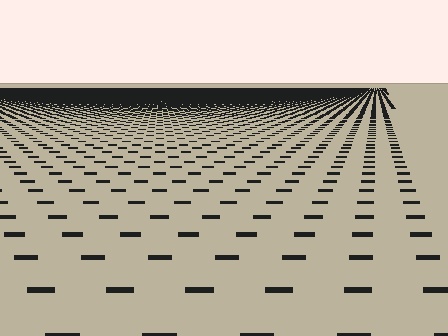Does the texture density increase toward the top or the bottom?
Density increases toward the top.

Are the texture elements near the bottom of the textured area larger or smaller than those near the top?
Larger. Near the bottom, elements are closer to the viewer and appear at a bigger on-screen size.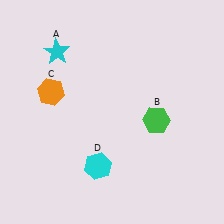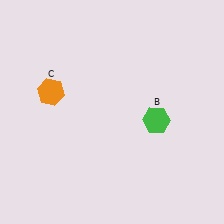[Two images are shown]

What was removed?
The cyan hexagon (D), the cyan star (A) were removed in Image 2.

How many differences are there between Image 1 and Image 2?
There are 2 differences between the two images.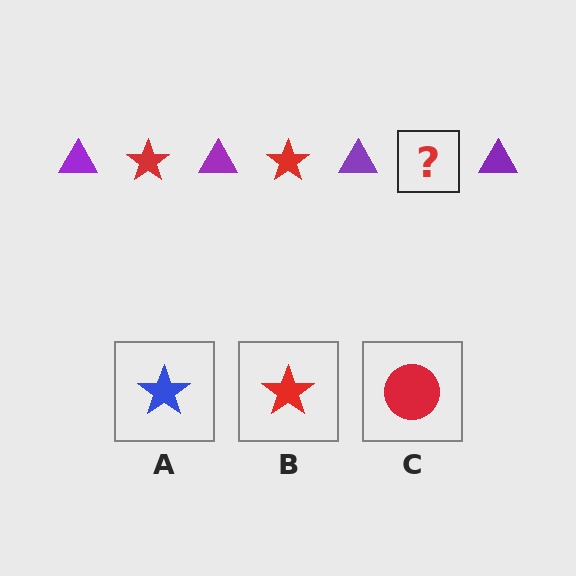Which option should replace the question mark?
Option B.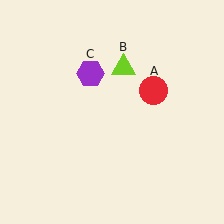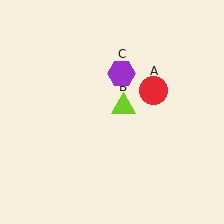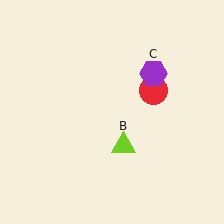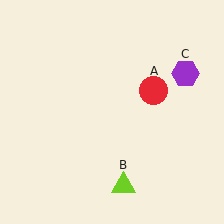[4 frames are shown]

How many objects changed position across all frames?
2 objects changed position: lime triangle (object B), purple hexagon (object C).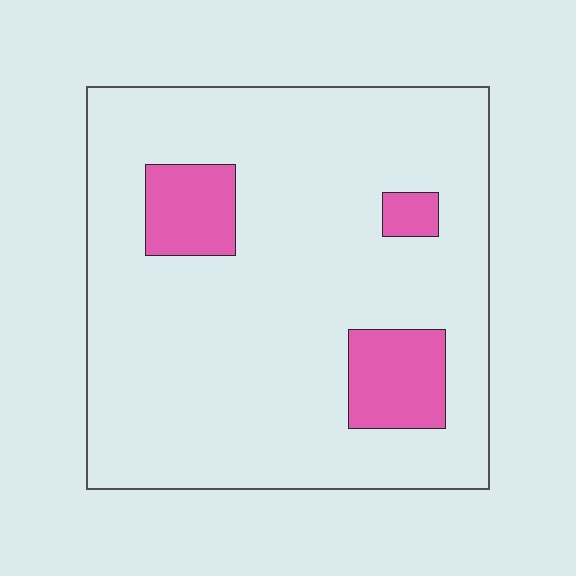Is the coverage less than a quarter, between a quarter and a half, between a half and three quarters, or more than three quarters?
Less than a quarter.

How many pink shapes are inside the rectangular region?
3.